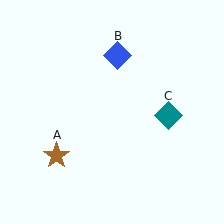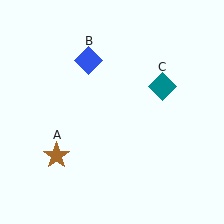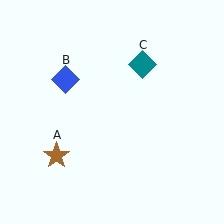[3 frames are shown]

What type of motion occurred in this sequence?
The blue diamond (object B), teal diamond (object C) rotated counterclockwise around the center of the scene.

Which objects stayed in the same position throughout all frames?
Brown star (object A) remained stationary.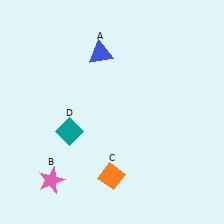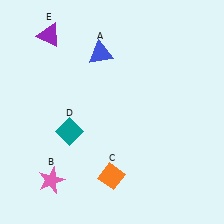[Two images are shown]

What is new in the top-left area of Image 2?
A purple triangle (E) was added in the top-left area of Image 2.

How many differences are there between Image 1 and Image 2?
There is 1 difference between the two images.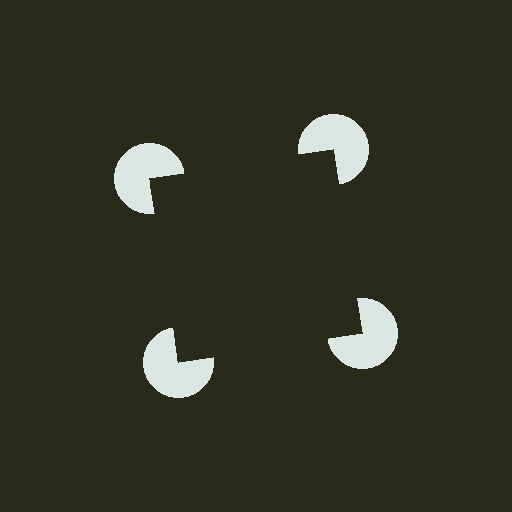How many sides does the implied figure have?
4 sides.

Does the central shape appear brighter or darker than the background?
It typically appears slightly darker than the background, even though no actual brightness change is drawn.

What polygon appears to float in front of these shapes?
An illusory square — its edges are inferred from the aligned wedge cuts in the pac-man discs, not physically drawn.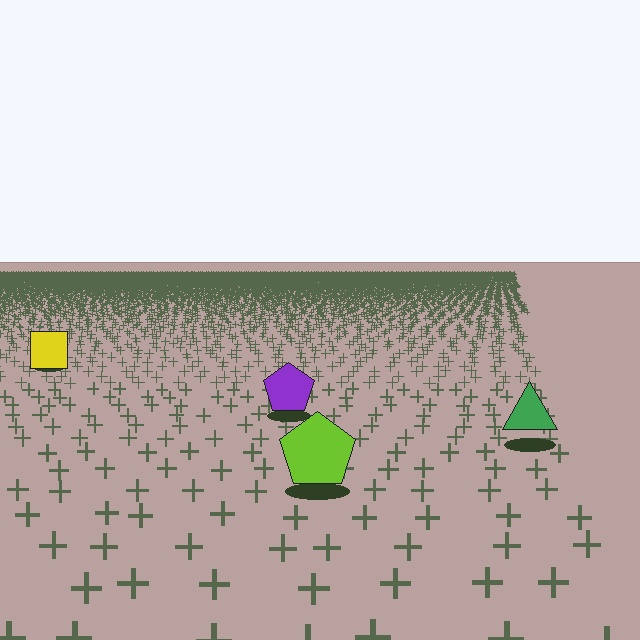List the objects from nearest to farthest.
From nearest to farthest: the lime pentagon, the green triangle, the purple pentagon, the yellow square.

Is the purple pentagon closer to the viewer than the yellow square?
Yes. The purple pentagon is closer — you can tell from the texture gradient: the ground texture is coarser near it.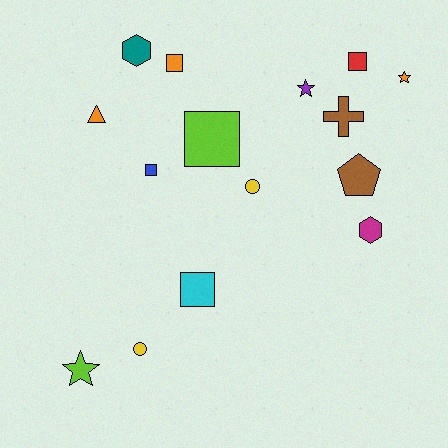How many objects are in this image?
There are 15 objects.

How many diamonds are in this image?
There are no diamonds.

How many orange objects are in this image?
There are 3 orange objects.